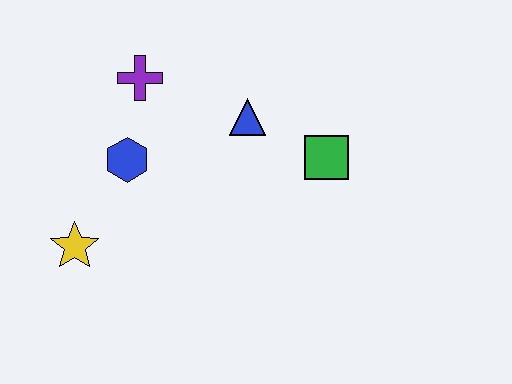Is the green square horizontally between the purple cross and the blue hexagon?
No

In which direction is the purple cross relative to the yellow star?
The purple cross is above the yellow star.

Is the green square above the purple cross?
No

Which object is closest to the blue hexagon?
The purple cross is closest to the blue hexagon.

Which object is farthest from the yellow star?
The green square is farthest from the yellow star.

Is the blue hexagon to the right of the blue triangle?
No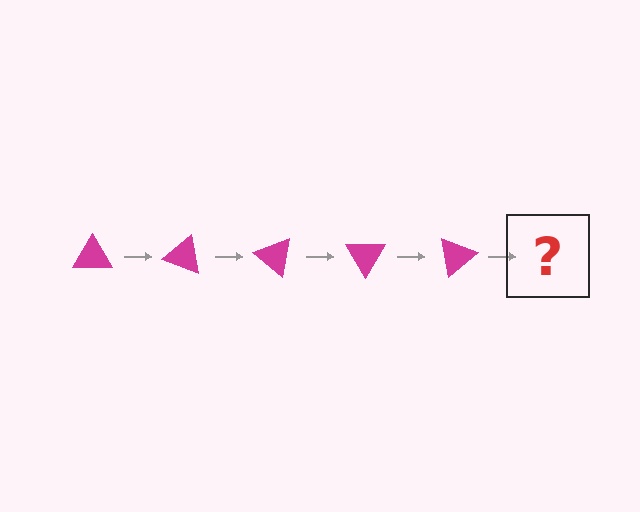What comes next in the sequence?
The next element should be a magenta triangle rotated 100 degrees.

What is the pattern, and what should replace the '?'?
The pattern is that the triangle rotates 20 degrees each step. The '?' should be a magenta triangle rotated 100 degrees.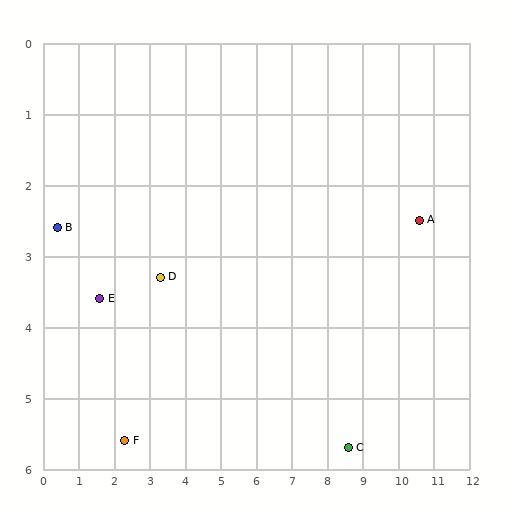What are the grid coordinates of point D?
Point D is at approximately (3.3, 3.3).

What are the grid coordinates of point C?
Point C is at approximately (8.6, 5.7).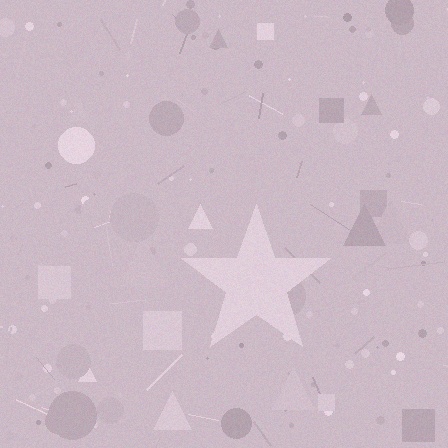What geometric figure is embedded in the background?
A star is embedded in the background.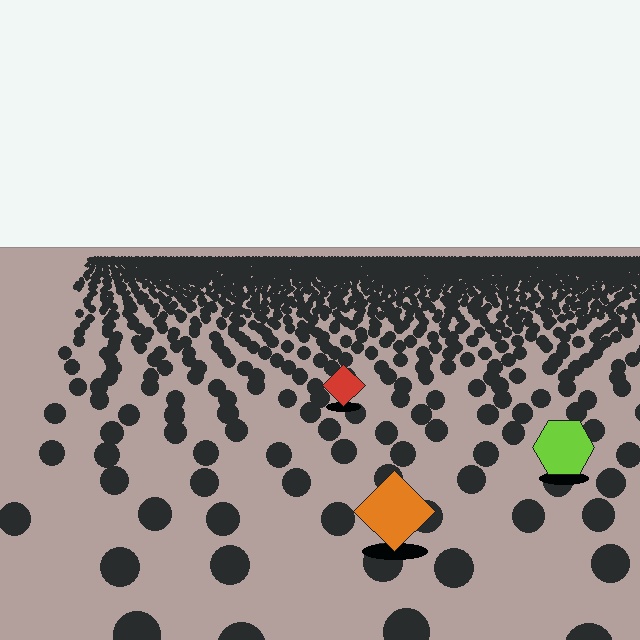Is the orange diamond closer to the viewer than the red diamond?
Yes. The orange diamond is closer — you can tell from the texture gradient: the ground texture is coarser near it.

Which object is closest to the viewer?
The orange diamond is closest. The texture marks near it are larger and more spread out.